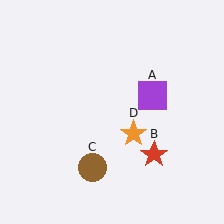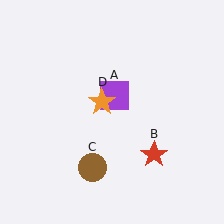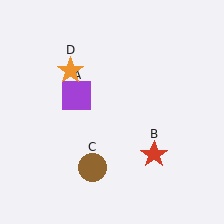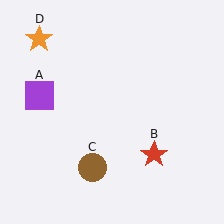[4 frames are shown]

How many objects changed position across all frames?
2 objects changed position: purple square (object A), orange star (object D).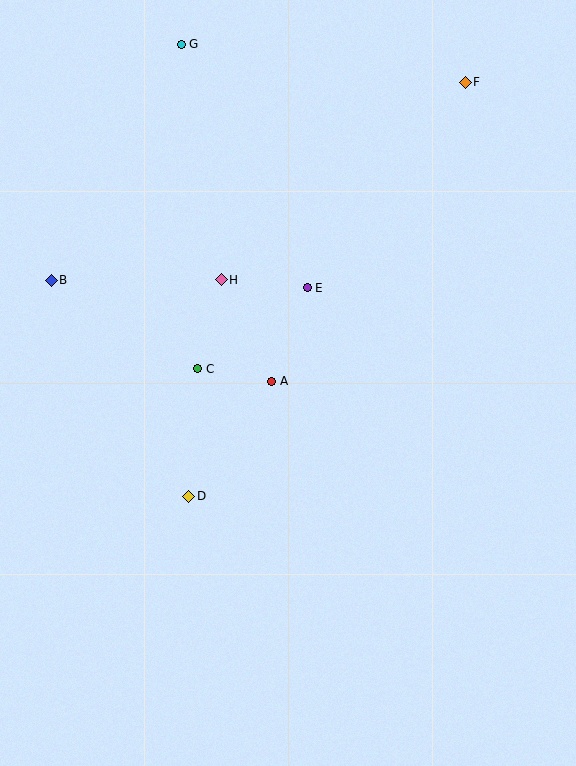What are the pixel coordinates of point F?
Point F is at (465, 82).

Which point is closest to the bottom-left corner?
Point D is closest to the bottom-left corner.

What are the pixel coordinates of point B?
Point B is at (51, 280).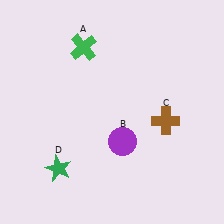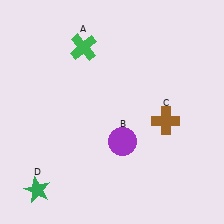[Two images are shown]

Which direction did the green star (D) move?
The green star (D) moved down.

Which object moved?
The green star (D) moved down.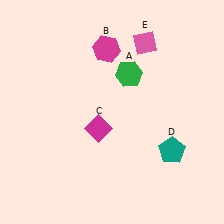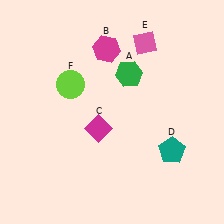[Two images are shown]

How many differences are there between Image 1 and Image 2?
There is 1 difference between the two images.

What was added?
A lime circle (F) was added in Image 2.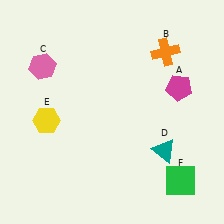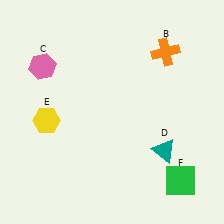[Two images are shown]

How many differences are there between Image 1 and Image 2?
There is 1 difference between the two images.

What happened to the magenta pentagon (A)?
The magenta pentagon (A) was removed in Image 2. It was in the top-right area of Image 1.